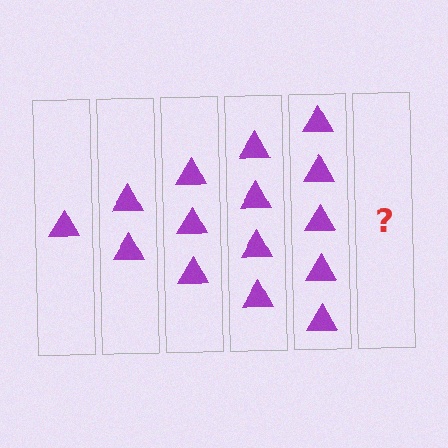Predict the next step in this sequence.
The next step is 6 triangles.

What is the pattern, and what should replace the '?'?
The pattern is that each step adds one more triangle. The '?' should be 6 triangles.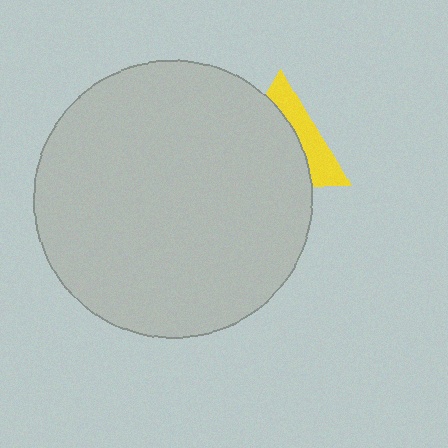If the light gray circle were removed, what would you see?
You would see the complete yellow triangle.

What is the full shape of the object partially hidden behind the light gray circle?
The partially hidden object is a yellow triangle.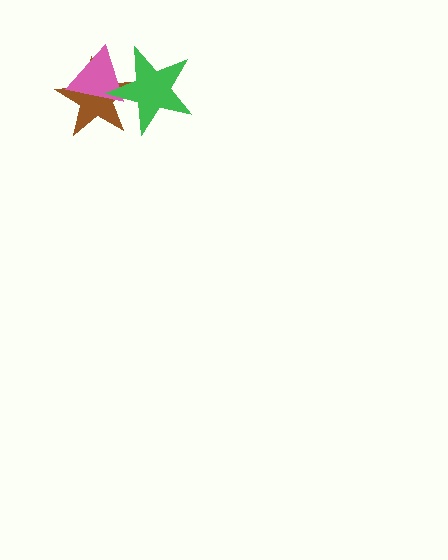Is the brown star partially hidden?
Yes, it is partially covered by another shape.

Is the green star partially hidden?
No, no other shape covers it.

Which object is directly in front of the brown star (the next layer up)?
The pink triangle is directly in front of the brown star.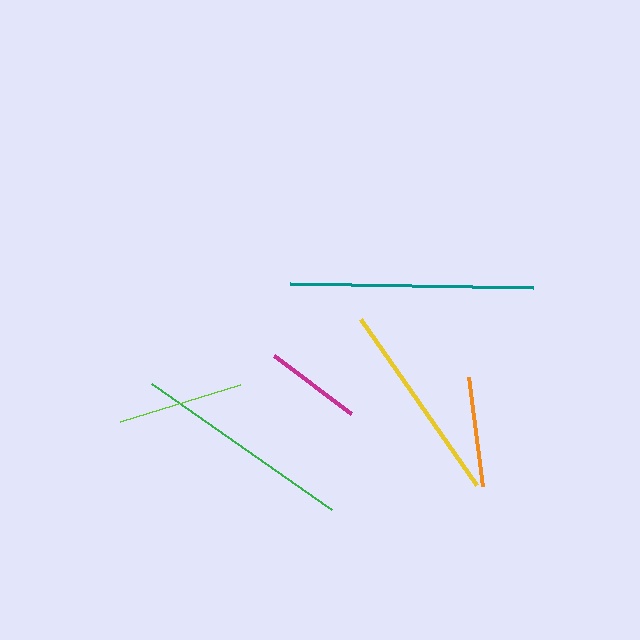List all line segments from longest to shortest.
From longest to shortest: teal, green, yellow, lime, orange, magenta.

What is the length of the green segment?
The green segment is approximately 220 pixels long.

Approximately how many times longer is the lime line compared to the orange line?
The lime line is approximately 1.1 times the length of the orange line.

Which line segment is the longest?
The teal line is the longest at approximately 243 pixels.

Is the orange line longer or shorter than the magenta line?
The orange line is longer than the magenta line.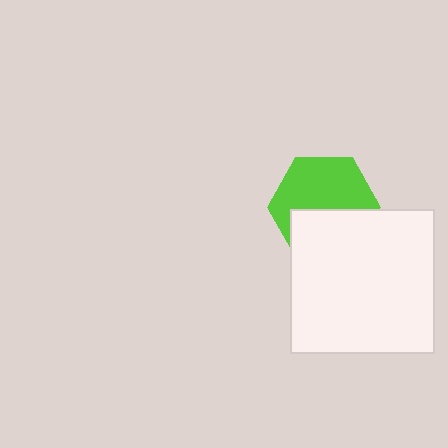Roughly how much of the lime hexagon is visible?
About half of it is visible (roughly 57%).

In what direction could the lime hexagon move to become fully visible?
The lime hexagon could move up. That would shift it out from behind the white square entirely.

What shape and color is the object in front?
The object in front is a white square.